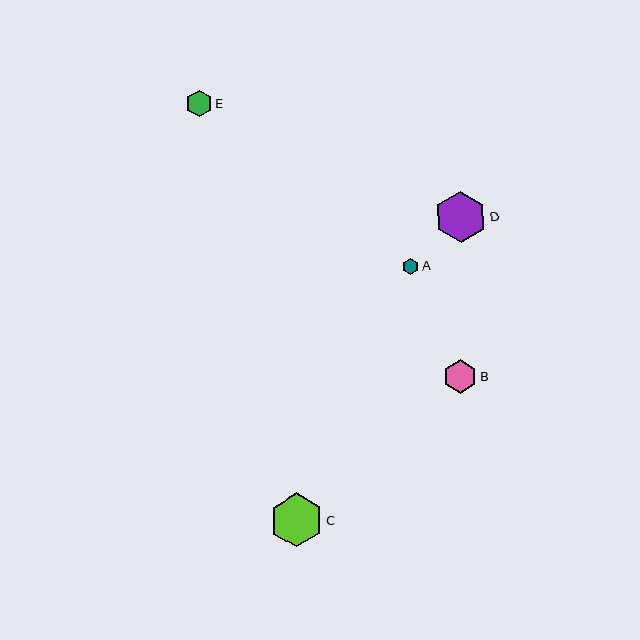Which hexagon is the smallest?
Hexagon A is the smallest with a size of approximately 16 pixels.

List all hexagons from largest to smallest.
From largest to smallest: C, D, B, E, A.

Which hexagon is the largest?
Hexagon C is the largest with a size of approximately 54 pixels.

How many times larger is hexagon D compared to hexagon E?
Hexagon D is approximately 2.0 times the size of hexagon E.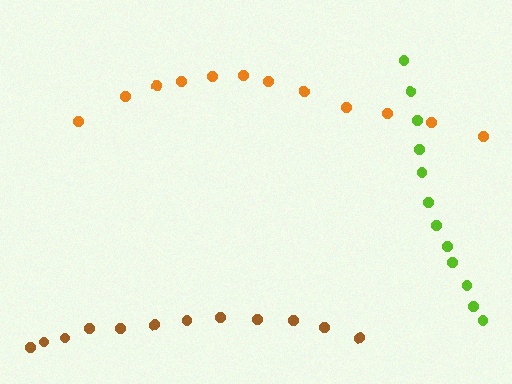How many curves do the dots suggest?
There are 3 distinct paths.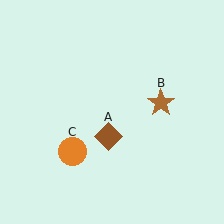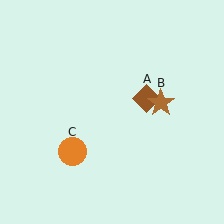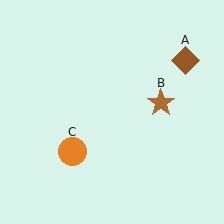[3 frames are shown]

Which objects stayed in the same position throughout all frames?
Brown star (object B) and orange circle (object C) remained stationary.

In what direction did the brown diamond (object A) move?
The brown diamond (object A) moved up and to the right.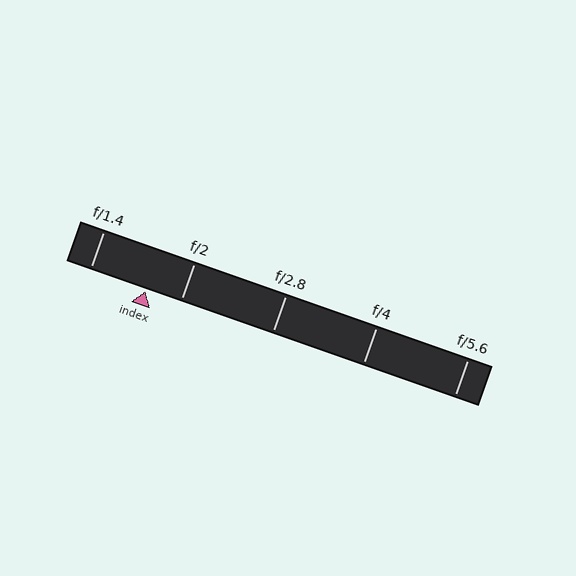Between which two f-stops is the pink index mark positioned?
The index mark is between f/1.4 and f/2.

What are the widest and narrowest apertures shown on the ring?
The widest aperture shown is f/1.4 and the narrowest is f/5.6.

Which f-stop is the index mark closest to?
The index mark is closest to f/2.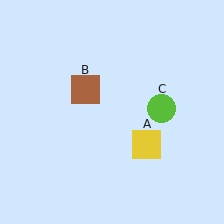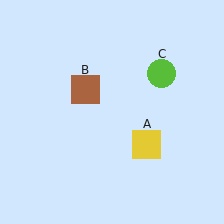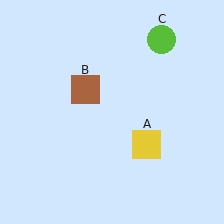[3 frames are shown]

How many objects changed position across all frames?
1 object changed position: lime circle (object C).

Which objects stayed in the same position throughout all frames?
Yellow square (object A) and brown square (object B) remained stationary.